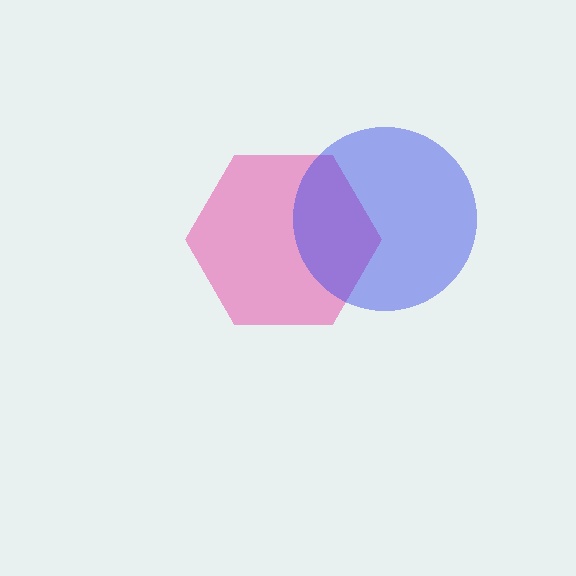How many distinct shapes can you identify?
There are 2 distinct shapes: a pink hexagon, a blue circle.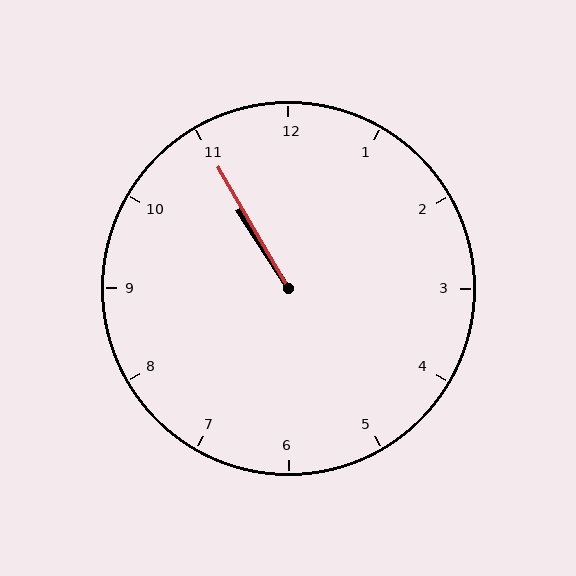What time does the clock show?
10:55.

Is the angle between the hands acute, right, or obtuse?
It is acute.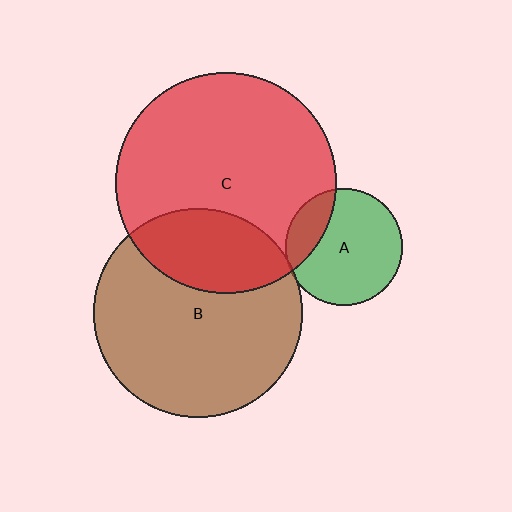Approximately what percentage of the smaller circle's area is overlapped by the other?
Approximately 20%.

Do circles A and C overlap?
Yes.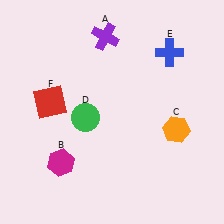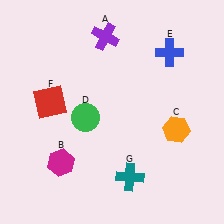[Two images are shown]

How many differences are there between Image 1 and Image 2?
There is 1 difference between the two images.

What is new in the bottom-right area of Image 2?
A teal cross (G) was added in the bottom-right area of Image 2.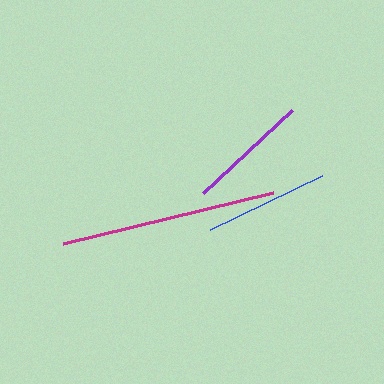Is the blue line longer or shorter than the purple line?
The blue line is longer than the purple line.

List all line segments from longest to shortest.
From longest to shortest: magenta, blue, purple.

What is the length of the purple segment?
The purple segment is approximately 122 pixels long.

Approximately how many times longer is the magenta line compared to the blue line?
The magenta line is approximately 1.7 times the length of the blue line.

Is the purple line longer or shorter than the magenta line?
The magenta line is longer than the purple line.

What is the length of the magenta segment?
The magenta segment is approximately 216 pixels long.